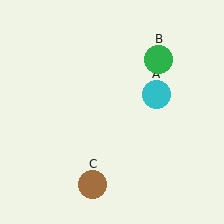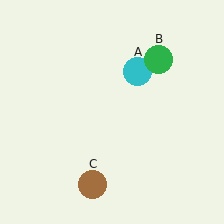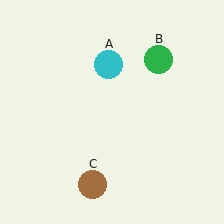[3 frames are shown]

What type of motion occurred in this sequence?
The cyan circle (object A) rotated counterclockwise around the center of the scene.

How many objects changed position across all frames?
1 object changed position: cyan circle (object A).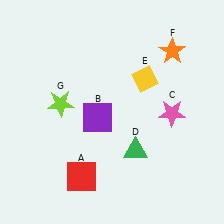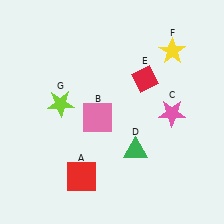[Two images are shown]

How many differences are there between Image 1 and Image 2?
There are 3 differences between the two images.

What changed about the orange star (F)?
In Image 1, F is orange. In Image 2, it changed to yellow.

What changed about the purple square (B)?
In Image 1, B is purple. In Image 2, it changed to pink.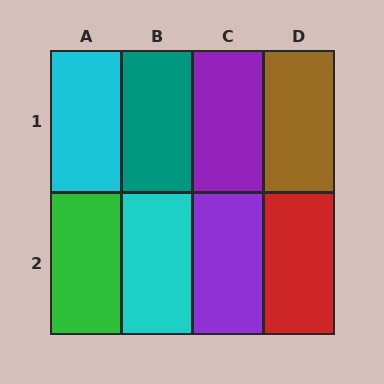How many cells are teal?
1 cell is teal.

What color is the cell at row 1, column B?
Teal.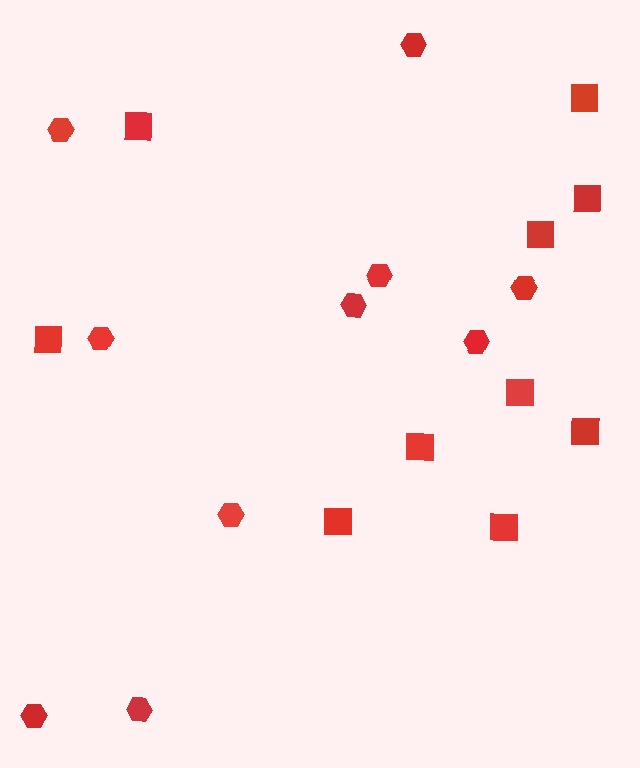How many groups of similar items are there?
There are 2 groups: one group of hexagons (10) and one group of squares (10).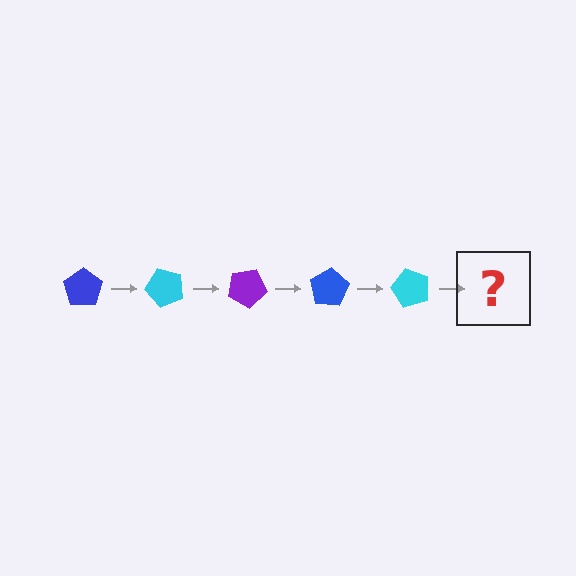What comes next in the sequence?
The next element should be a purple pentagon, rotated 250 degrees from the start.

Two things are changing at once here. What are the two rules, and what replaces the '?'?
The two rules are that it rotates 50 degrees each step and the color cycles through blue, cyan, and purple. The '?' should be a purple pentagon, rotated 250 degrees from the start.